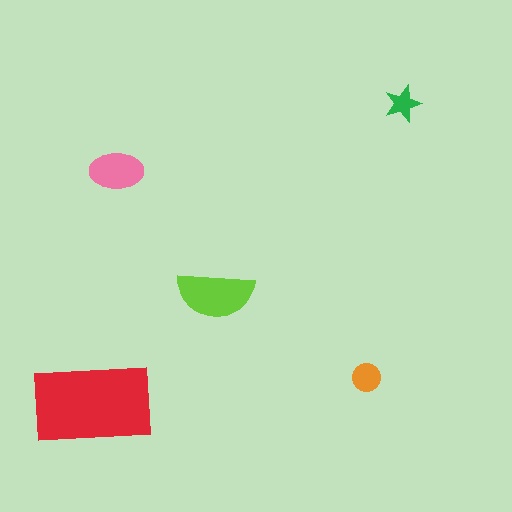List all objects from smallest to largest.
The green star, the orange circle, the pink ellipse, the lime semicircle, the red rectangle.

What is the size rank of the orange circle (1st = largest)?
4th.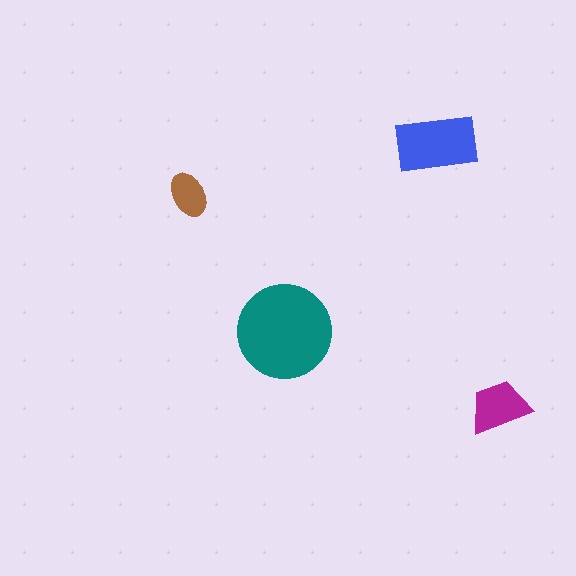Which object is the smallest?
The brown ellipse.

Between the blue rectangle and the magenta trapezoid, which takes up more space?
The blue rectangle.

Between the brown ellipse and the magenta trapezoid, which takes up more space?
The magenta trapezoid.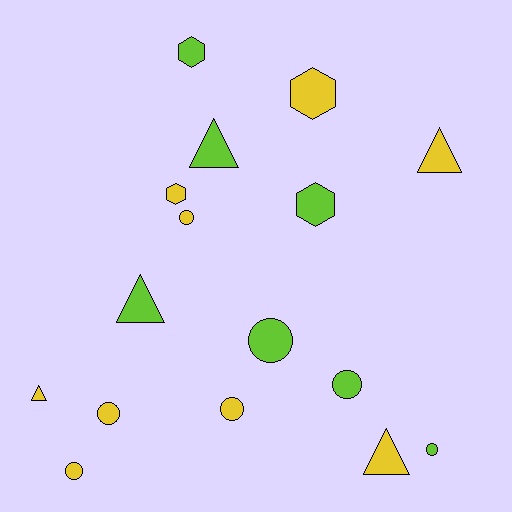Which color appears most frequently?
Yellow, with 9 objects.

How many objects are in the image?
There are 16 objects.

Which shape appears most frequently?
Circle, with 7 objects.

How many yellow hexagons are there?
There are 2 yellow hexagons.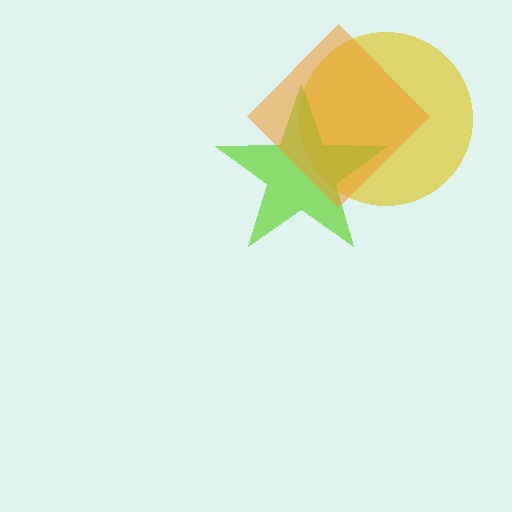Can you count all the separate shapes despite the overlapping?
Yes, there are 3 separate shapes.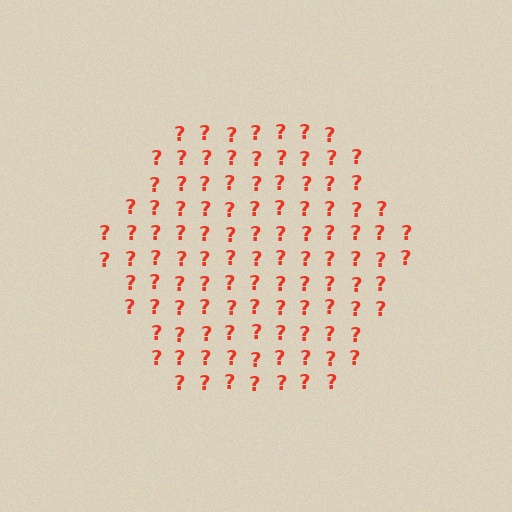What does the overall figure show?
The overall figure shows a hexagon.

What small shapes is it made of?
It is made of small question marks.